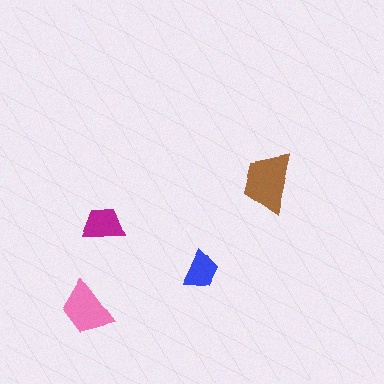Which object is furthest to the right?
The brown trapezoid is rightmost.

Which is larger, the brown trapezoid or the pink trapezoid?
The brown one.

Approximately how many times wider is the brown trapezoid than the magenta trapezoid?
About 1.5 times wider.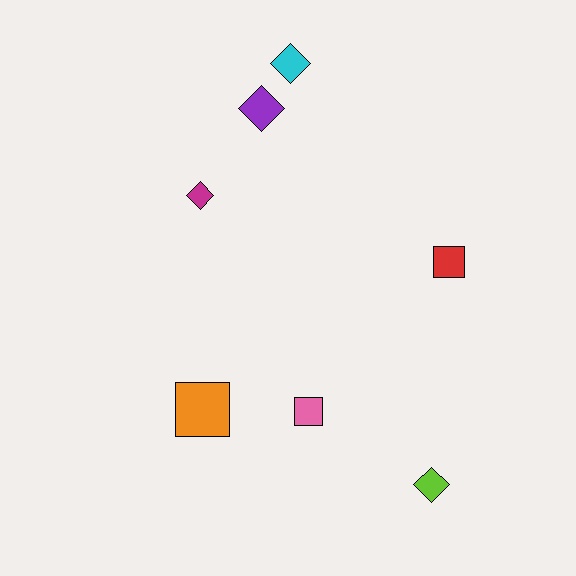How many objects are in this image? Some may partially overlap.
There are 7 objects.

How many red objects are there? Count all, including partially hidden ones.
There is 1 red object.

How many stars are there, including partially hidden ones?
There are no stars.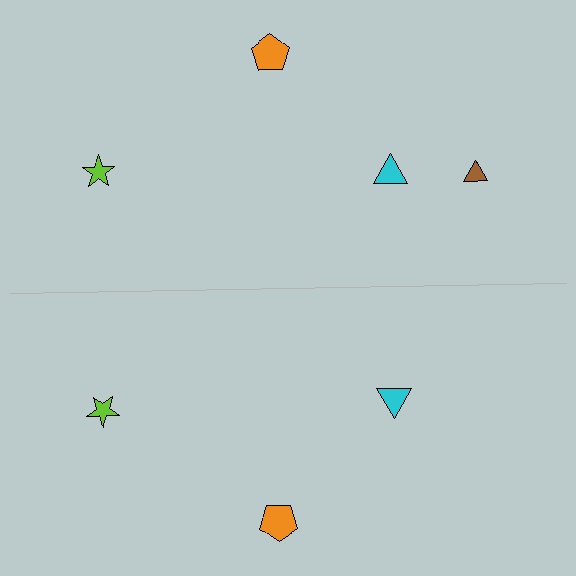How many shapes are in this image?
There are 7 shapes in this image.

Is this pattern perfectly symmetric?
No, the pattern is not perfectly symmetric. A brown triangle is missing from the bottom side.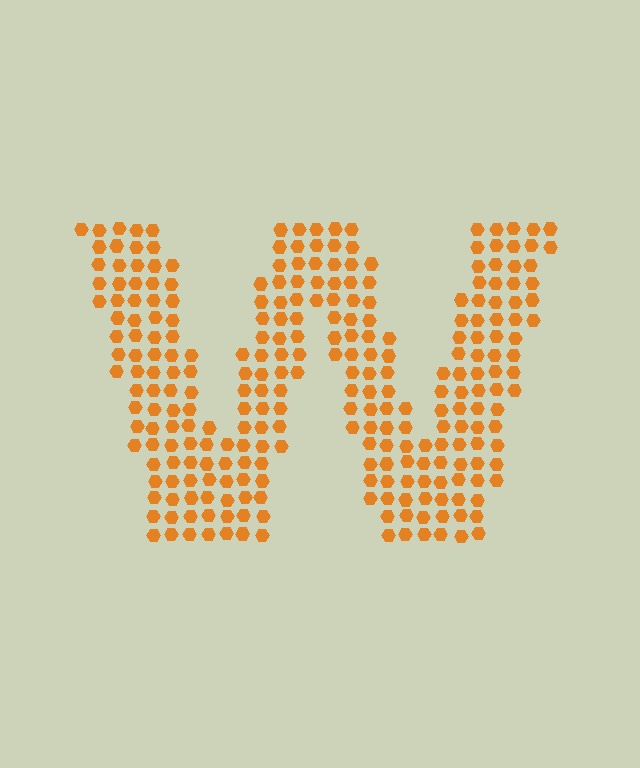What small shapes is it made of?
It is made of small hexagons.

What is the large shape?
The large shape is the letter W.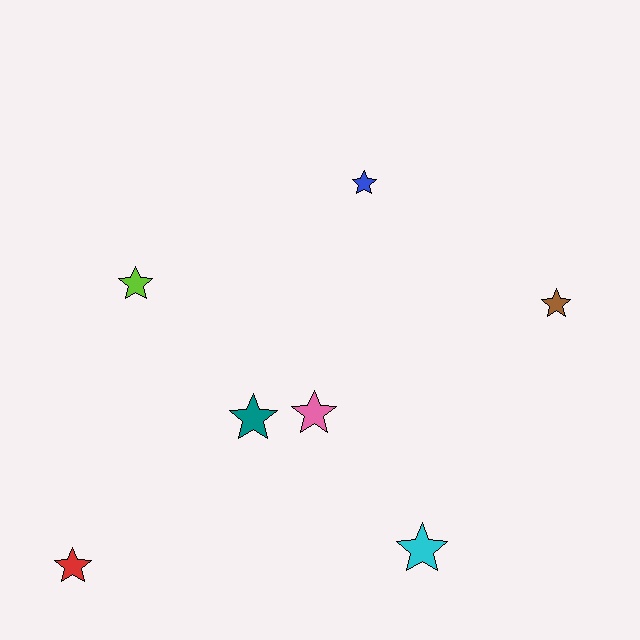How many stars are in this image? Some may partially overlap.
There are 7 stars.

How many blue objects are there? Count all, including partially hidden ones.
There is 1 blue object.